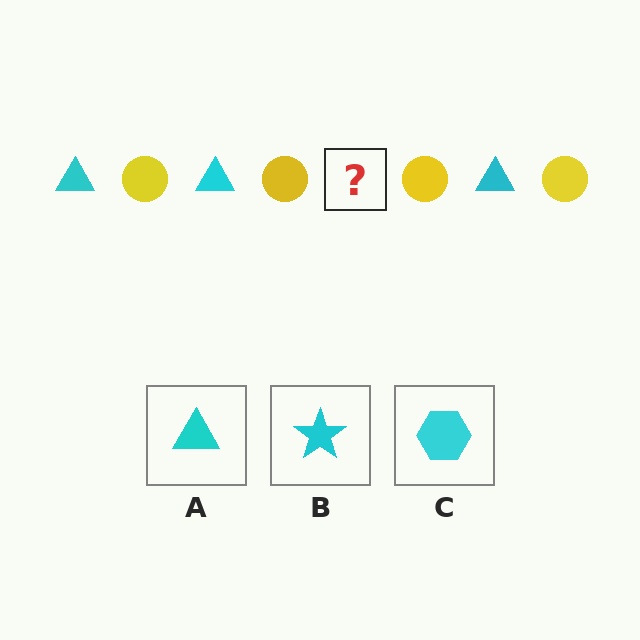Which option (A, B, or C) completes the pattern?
A.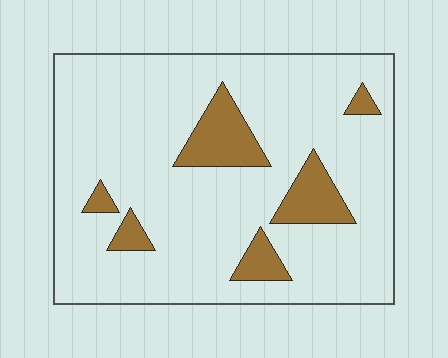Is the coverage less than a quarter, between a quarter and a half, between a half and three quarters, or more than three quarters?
Less than a quarter.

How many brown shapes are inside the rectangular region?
6.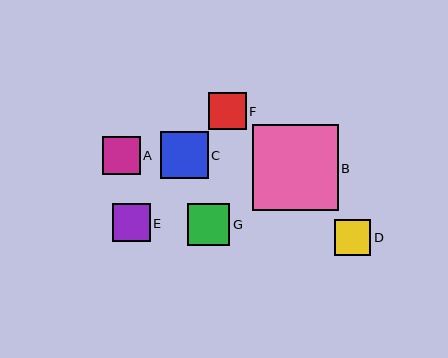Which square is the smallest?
Square D is the smallest with a size of approximately 37 pixels.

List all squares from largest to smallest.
From largest to smallest: B, C, G, A, F, E, D.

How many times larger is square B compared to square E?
Square B is approximately 2.3 times the size of square E.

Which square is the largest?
Square B is the largest with a size of approximately 86 pixels.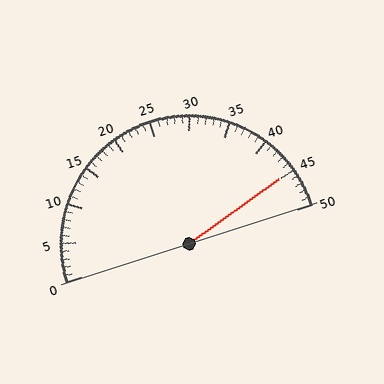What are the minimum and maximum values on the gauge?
The gauge ranges from 0 to 50.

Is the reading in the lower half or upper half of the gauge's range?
The reading is in the upper half of the range (0 to 50).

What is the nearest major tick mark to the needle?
The nearest major tick mark is 45.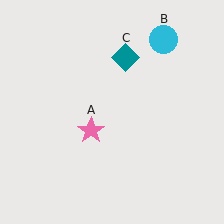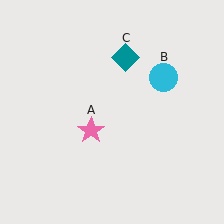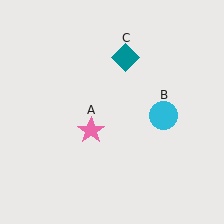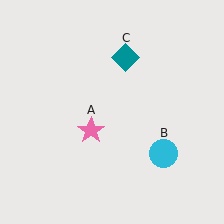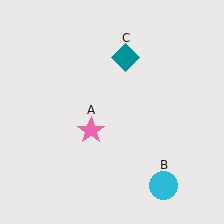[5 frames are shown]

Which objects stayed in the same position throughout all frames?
Pink star (object A) and teal diamond (object C) remained stationary.